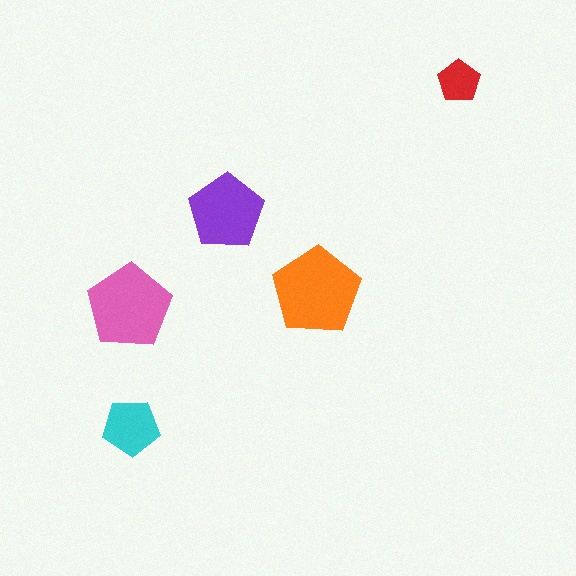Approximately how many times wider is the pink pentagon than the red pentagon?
About 2 times wider.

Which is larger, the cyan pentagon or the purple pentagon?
The purple one.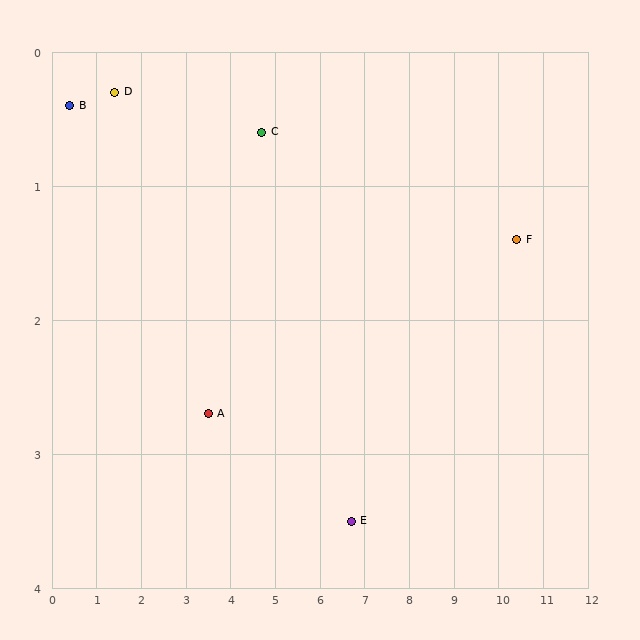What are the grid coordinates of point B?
Point B is at approximately (0.4, 0.4).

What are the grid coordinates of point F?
Point F is at approximately (10.4, 1.4).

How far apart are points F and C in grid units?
Points F and C are about 5.8 grid units apart.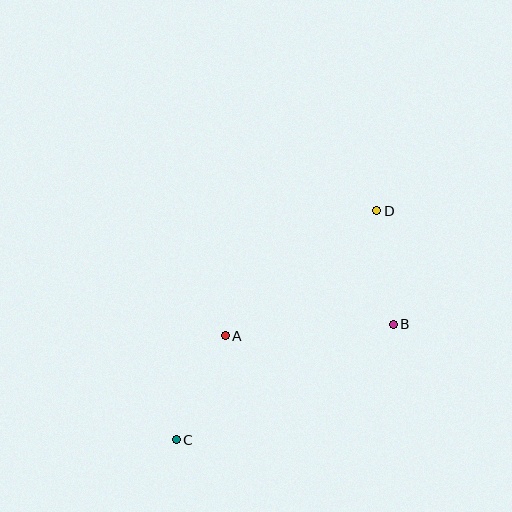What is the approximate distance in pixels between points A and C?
The distance between A and C is approximately 115 pixels.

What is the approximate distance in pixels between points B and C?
The distance between B and C is approximately 246 pixels.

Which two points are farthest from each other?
Points C and D are farthest from each other.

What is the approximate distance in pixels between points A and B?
The distance between A and B is approximately 168 pixels.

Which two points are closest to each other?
Points B and D are closest to each other.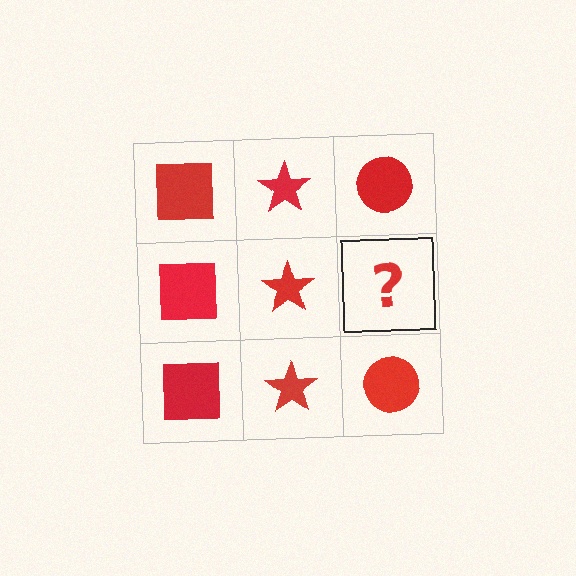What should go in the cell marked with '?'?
The missing cell should contain a red circle.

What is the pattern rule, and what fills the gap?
The rule is that each column has a consistent shape. The gap should be filled with a red circle.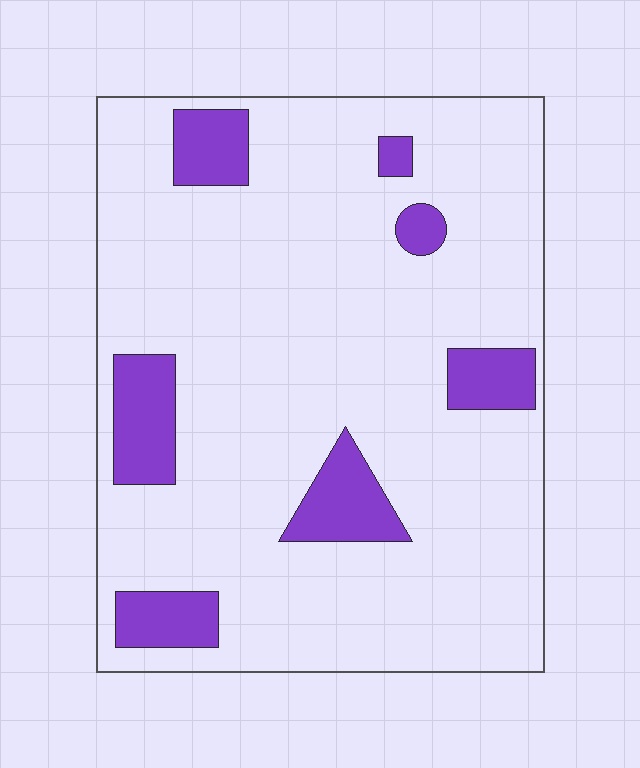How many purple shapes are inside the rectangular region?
7.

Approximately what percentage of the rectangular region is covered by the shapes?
Approximately 15%.